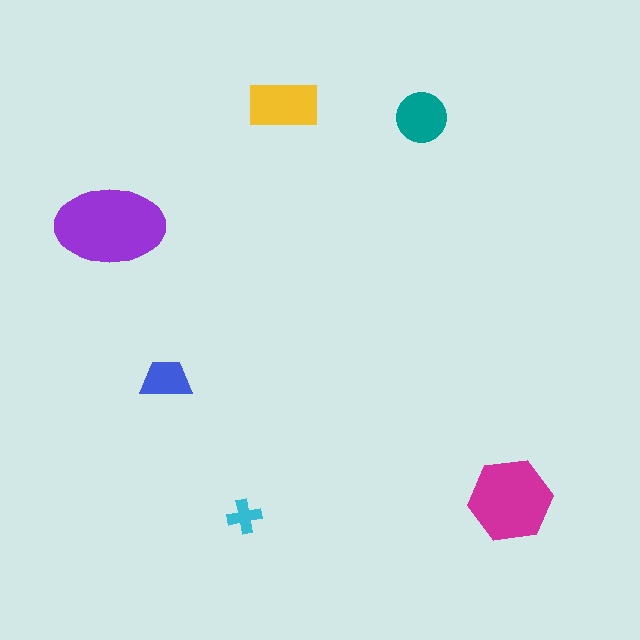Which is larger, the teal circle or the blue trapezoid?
The teal circle.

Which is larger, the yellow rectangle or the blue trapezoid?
The yellow rectangle.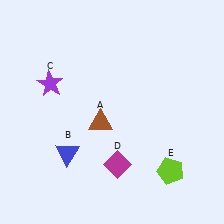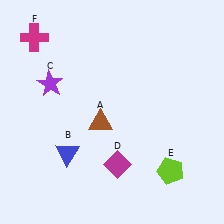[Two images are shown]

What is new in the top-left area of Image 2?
A magenta cross (F) was added in the top-left area of Image 2.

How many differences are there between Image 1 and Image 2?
There is 1 difference between the two images.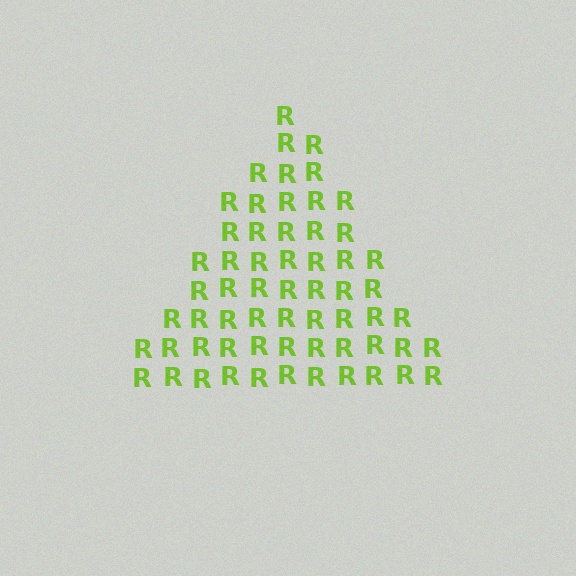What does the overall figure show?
The overall figure shows a triangle.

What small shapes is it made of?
It is made of small letter R's.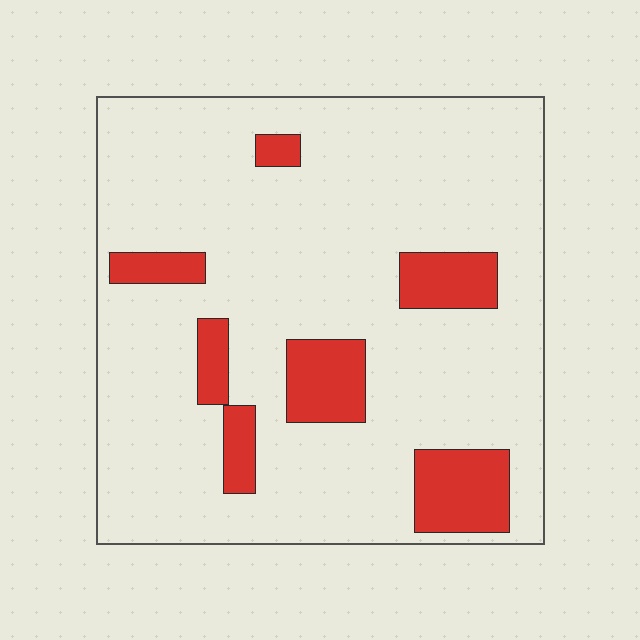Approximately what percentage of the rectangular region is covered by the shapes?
Approximately 15%.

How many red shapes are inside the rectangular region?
7.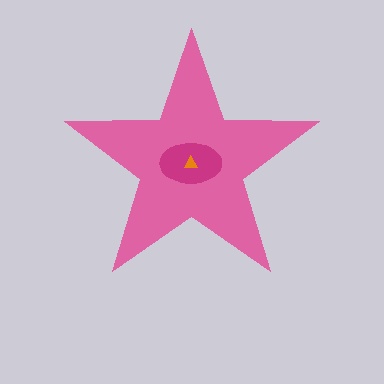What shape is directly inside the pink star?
The magenta ellipse.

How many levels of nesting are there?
3.